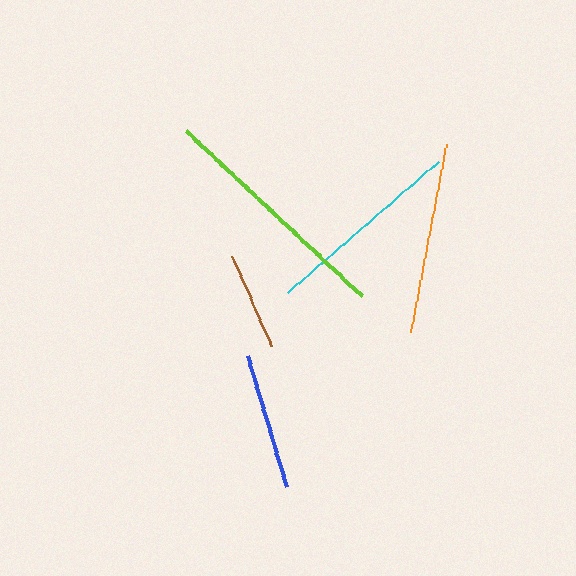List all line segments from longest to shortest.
From longest to shortest: lime, cyan, orange, blue, brown.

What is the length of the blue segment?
The blue segment is approximately 136 pixels long.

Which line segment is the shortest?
The brown line is the shortest at approximately 98 pixels.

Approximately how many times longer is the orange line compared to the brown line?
The orange line is approximately 2.0 times the length of the brown line.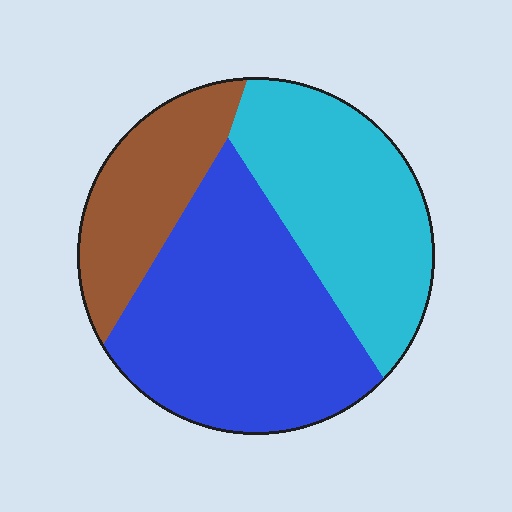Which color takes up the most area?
Blue, at roughly 45%.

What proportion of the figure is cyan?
Cyan covers 34% of the figure.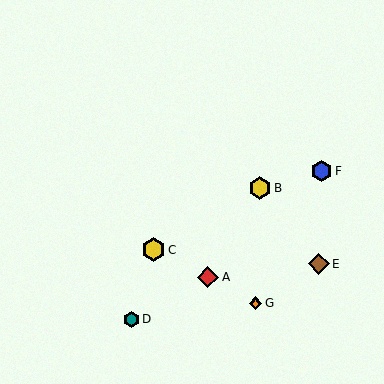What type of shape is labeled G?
Shape G is an orange diamond.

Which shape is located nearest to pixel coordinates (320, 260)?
The brown diamond (labeled E) at (319, 264) is nearest to that location.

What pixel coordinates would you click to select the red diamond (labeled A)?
Click at (208, 277) to select the red diamond A.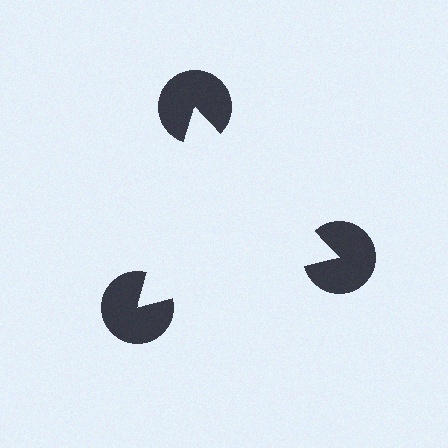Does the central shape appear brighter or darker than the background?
It typically appears slightly brighter than the background, even though no actual brightness change is drawn.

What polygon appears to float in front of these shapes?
An illusory triangle — its edges are inferred from the aligned wedge cuts in the pac-man discs, not physically drawn.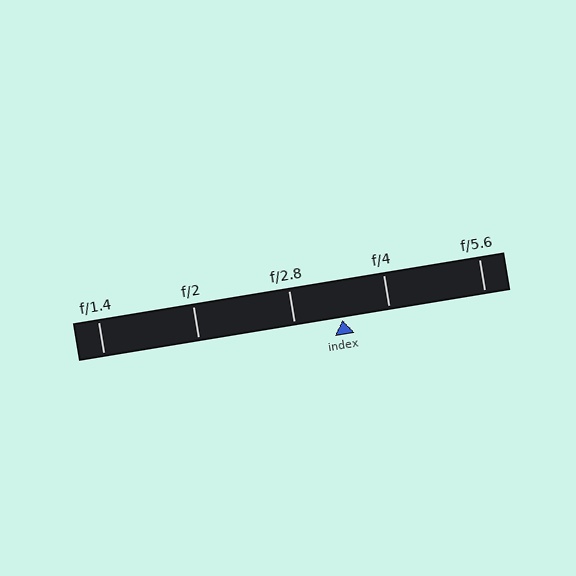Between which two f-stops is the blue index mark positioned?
The index mark is between f/2.8 and f/4.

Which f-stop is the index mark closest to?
The index mark is closest to f/2.8.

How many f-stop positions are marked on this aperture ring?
There are 5 f-stop positions marked.